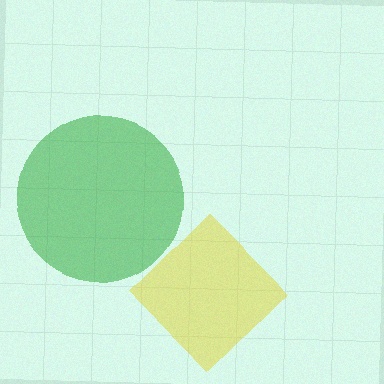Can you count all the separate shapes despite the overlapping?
Yes, there are 2 separate shapes.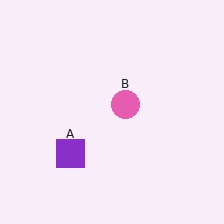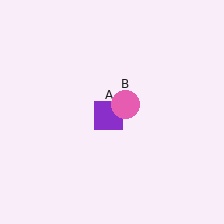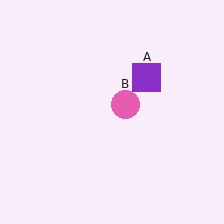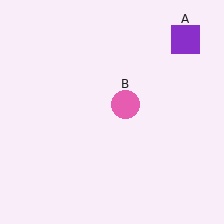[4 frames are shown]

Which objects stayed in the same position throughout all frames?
Pink circle (object B) remained stationary.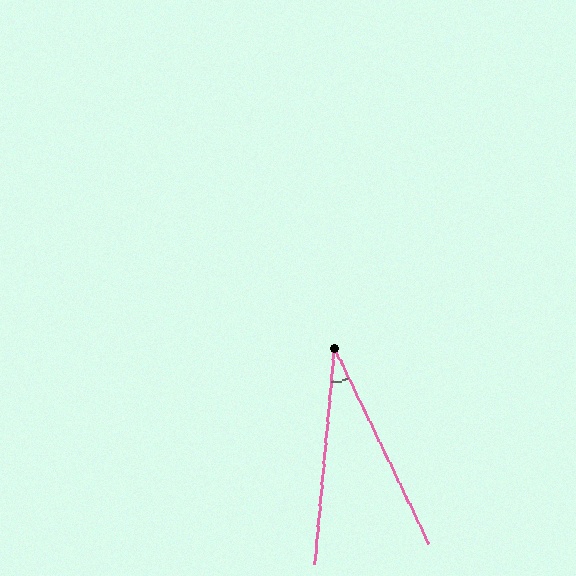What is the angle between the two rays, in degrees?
Approximately 31 degrees.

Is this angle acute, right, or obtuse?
It is acute.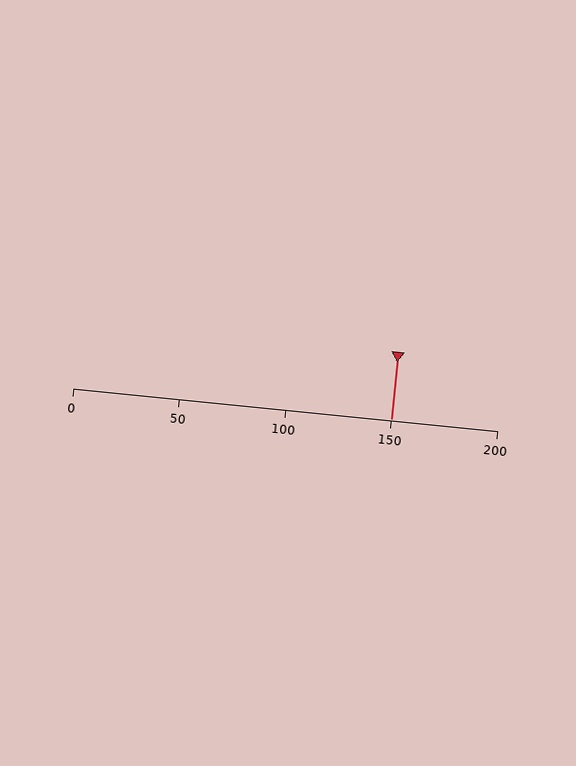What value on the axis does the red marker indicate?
The marker indicates approximately 150.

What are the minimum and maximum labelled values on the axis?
The axis runs from 0 to 200.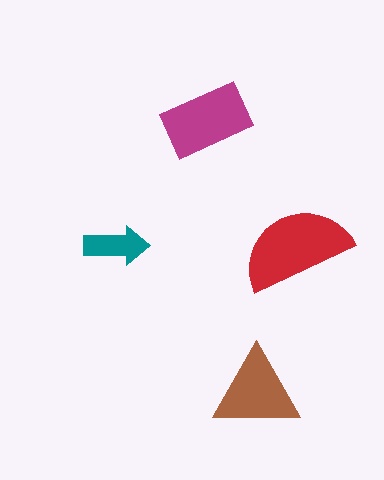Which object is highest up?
The magenta rectangle is topmost.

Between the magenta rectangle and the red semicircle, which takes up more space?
The red semicircle.